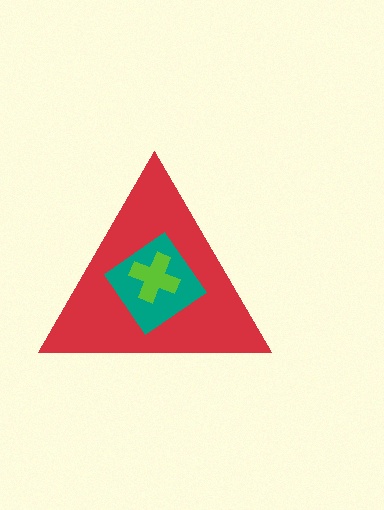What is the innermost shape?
The lime cross.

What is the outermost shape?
The red triangle.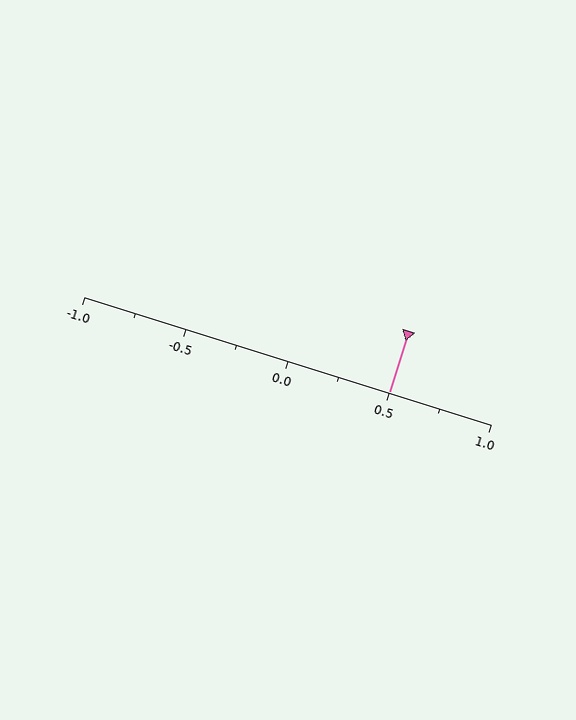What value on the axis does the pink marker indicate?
The marker indicates approximately 0.5.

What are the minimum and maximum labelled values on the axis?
The axis runs from -1.0 to 1.0.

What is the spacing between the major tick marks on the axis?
The major ticks are spaced 0.5 apart.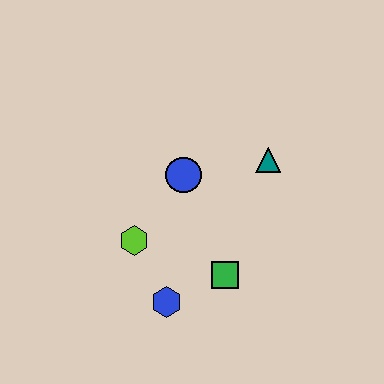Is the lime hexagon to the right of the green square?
No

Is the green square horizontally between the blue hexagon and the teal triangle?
Yes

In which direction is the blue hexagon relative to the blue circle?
The blue hexagon is below the blue circle.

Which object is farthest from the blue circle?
The blue hexagon is farthest from the blue circle.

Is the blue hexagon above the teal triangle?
No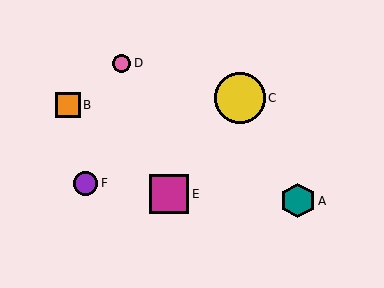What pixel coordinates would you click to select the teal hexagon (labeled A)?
Click at (298, 201) to select the teal hexagon A.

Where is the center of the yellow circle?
The center of the yellow circle is at (240, 98).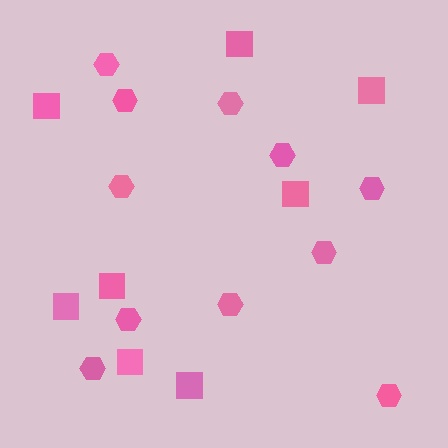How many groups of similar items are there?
There are 2 groups: one group of hexagons (11) and one group of squares (8).